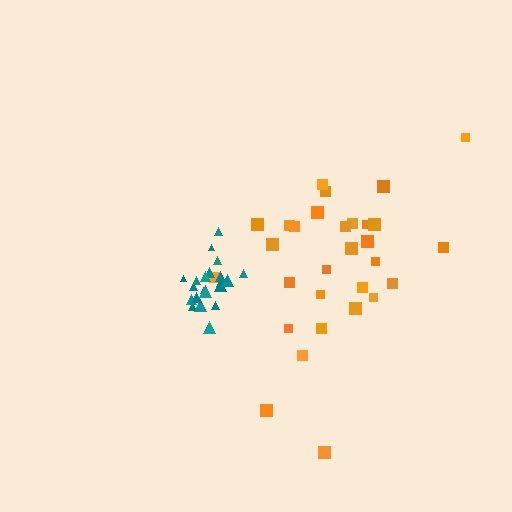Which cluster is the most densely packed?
Teal.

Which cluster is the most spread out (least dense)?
Orange.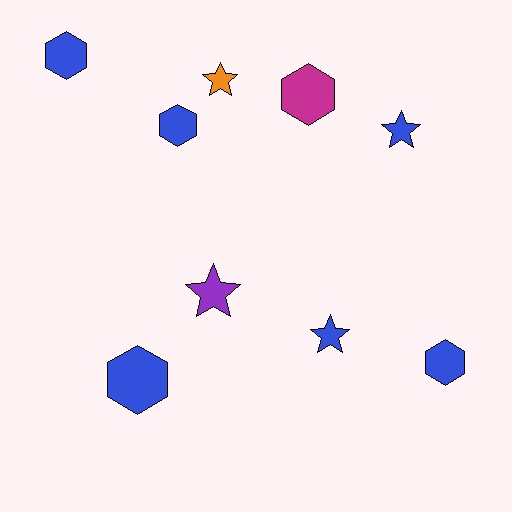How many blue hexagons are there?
There are 4 blue hexagons.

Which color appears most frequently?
Blue, with 6 objects.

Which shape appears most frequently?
Hexagon, with 5 objects.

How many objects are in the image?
There are 9 objects.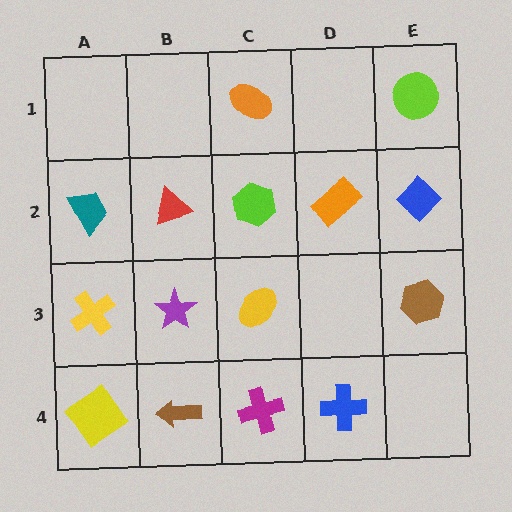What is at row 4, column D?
A blue cross.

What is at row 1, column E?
A lime circle.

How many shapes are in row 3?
4 shapes.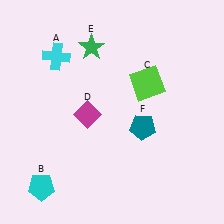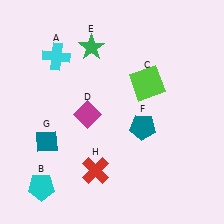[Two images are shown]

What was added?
A teal diamond (G), a red cross (H) were added in Image 2.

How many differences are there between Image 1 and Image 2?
There are 2 differences between the two images.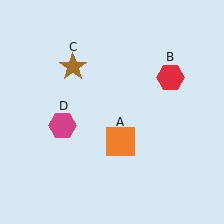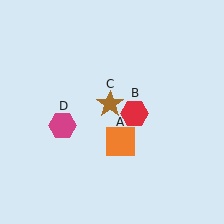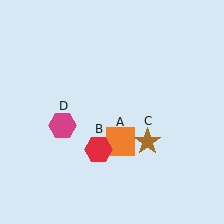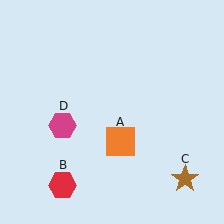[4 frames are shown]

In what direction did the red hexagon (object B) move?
The red hexagon (object B) moved down and to the left.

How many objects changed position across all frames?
2 objects changed position: red hexagon (object B), brown star (object C).